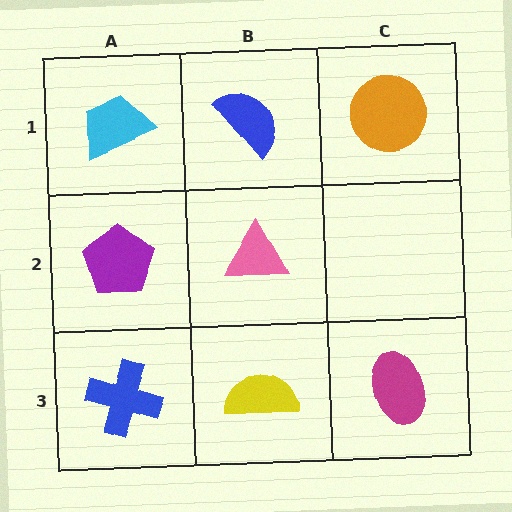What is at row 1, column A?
A cyan trapezoid.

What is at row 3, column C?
A magenta ellipse.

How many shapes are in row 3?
3 shapes.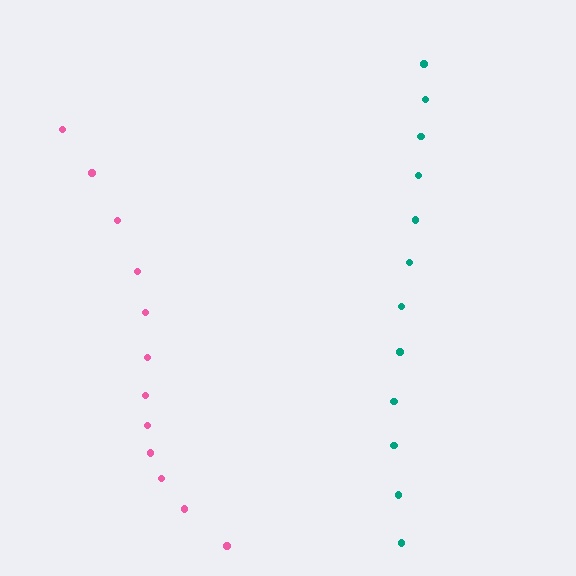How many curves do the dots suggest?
There are 2 distinct paths.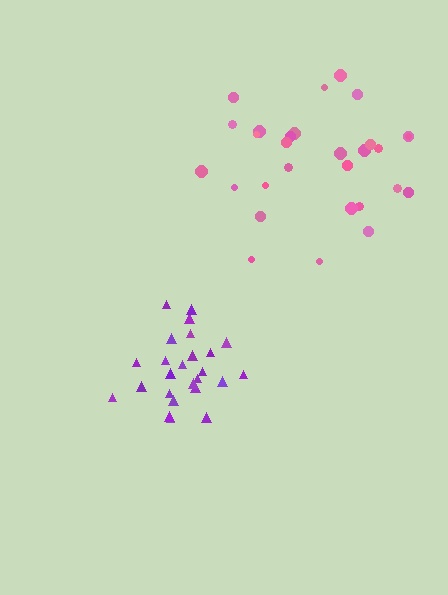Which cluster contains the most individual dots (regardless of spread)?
Pink (29).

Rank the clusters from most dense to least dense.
purple, pink.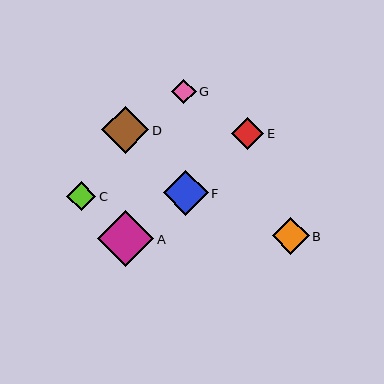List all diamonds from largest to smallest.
From largest to smallest: A, D, F, B, E, C, G.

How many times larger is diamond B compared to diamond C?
Diamond B is approximately 1.2 times the size of diamond C.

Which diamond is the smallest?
Diamond G is the smallest with a size of approximately 25 pixels.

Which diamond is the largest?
Diamond A is the largest with a size of approximately 56 pixels.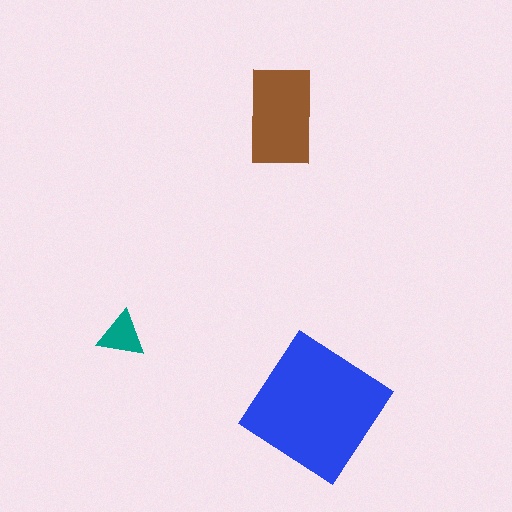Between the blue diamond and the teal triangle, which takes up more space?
The blue diamond.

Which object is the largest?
The blue diamond.